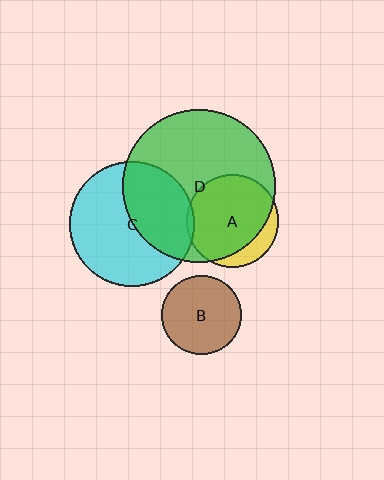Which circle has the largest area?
Circle D (green).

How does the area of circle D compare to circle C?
Approximately 1.5 times.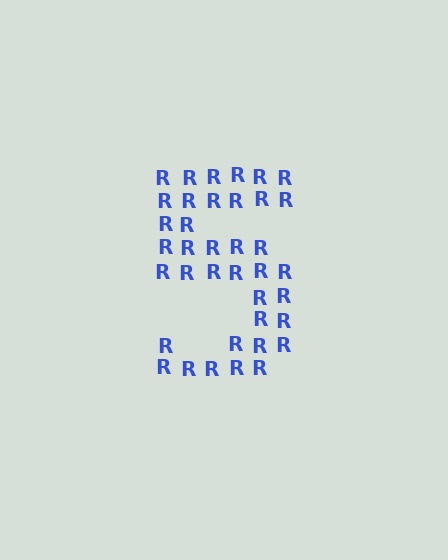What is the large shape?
The large shape is the digit 5.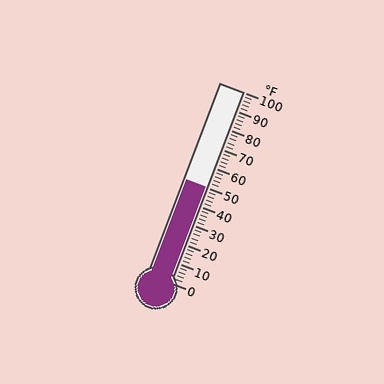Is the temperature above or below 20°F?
The temperature is above 20°F.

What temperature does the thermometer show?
The thermometer shows approximately 50°F.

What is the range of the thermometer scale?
The thermometer scale ranges from 0°F to 100°F.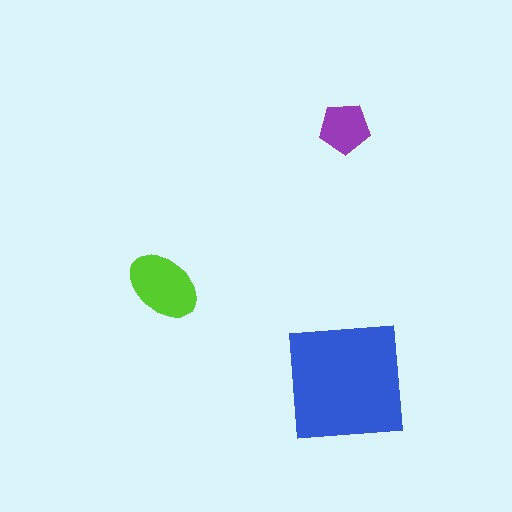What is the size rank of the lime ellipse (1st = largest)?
2nd.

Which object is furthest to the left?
The lime ellipse is leftmost.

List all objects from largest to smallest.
The blue square, the lime ellipse, the purple pentagon.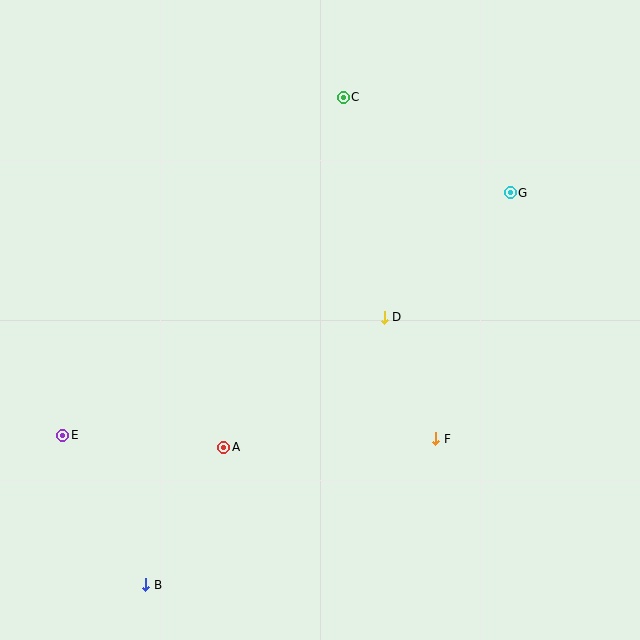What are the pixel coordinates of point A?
Point A is at (224, 447).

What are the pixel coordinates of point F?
Point F is at (436, 439).